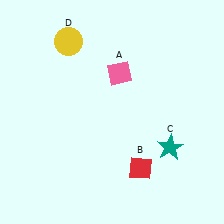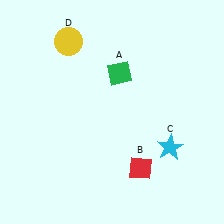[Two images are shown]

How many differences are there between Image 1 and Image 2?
There are 2 differences between the two images.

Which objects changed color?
A changed from pink to green. C changed from teal to cyan.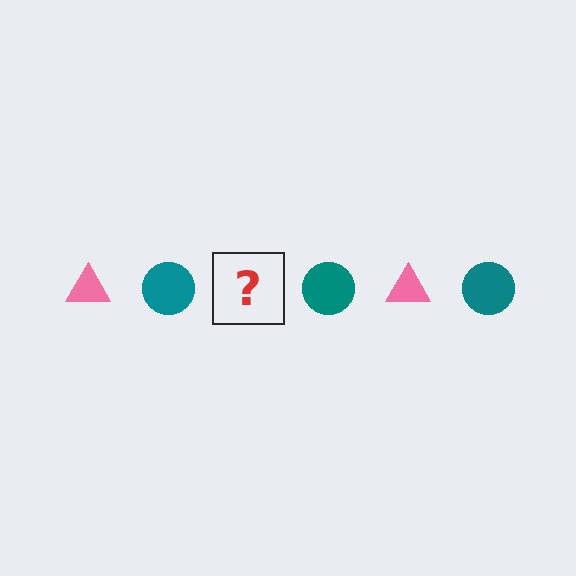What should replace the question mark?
The question mark should be replaced with a pink triangle.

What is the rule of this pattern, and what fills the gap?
The rule is that the pattern alternates between pink triangle and teal circle. The gap should be filled with a pink triangle.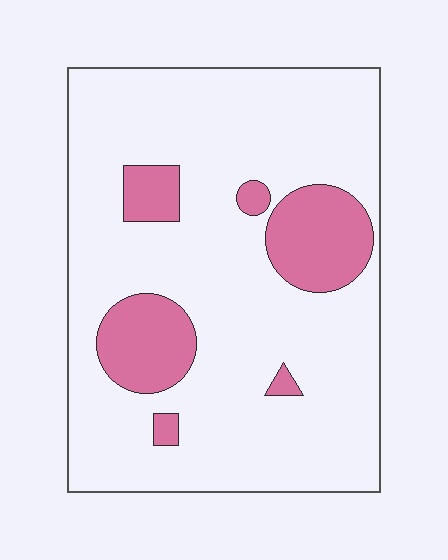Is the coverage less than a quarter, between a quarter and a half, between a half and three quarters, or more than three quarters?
Less than a quarter.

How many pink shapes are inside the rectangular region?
6.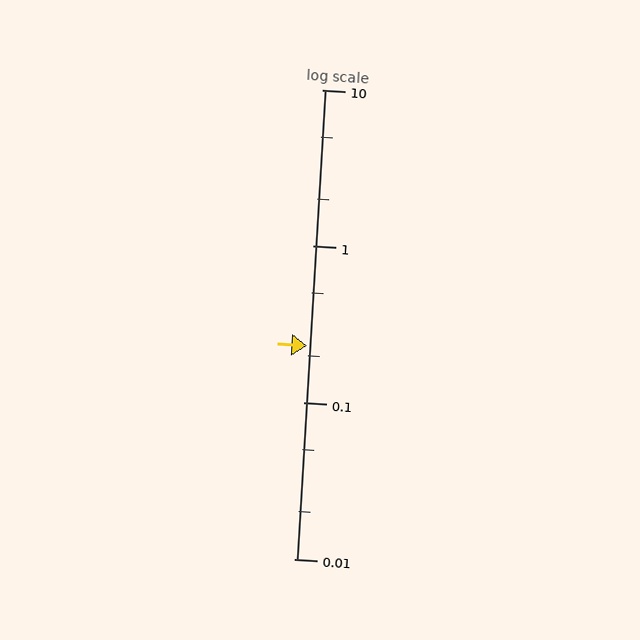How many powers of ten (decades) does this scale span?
The scale spans 3 decades, from 0.01 to 10.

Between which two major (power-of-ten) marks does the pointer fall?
The pointer is between 0.1 and 1.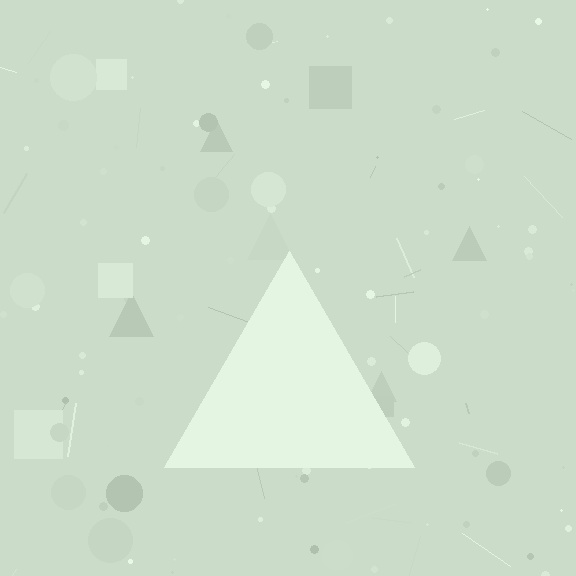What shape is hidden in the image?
A triangle is hidden in the image.